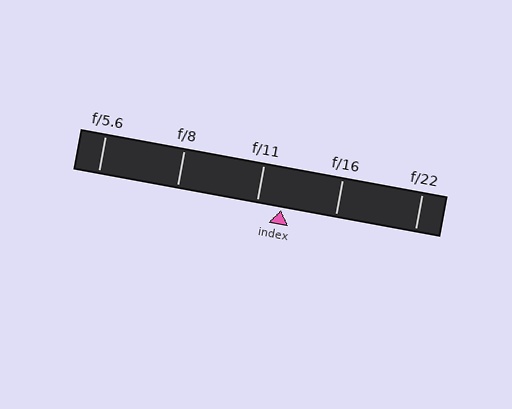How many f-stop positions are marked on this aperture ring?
There are 5 f-stop positions marked.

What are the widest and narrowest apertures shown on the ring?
The widest aperture shown is f/5.6 and the narrowest is f/22.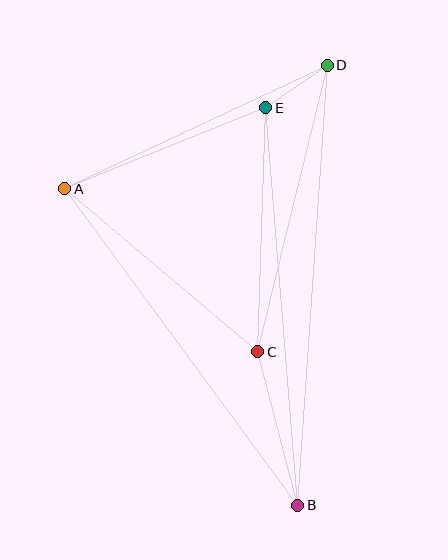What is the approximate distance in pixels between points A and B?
The distance between A and B is approximately 393 pixels.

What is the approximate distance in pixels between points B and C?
The distance between B and C is approximately 159 pixels.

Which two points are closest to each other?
Points D and E are closest to each other.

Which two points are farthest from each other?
Points B and D are farthest from each other.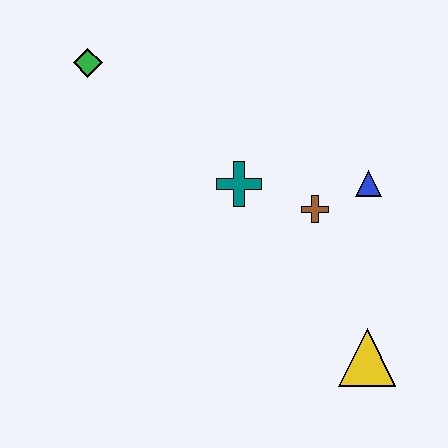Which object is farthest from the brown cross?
The green diamond is farthest from the brown cross.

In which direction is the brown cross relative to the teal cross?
The brown cross is to the right of the teal cross.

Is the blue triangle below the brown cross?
No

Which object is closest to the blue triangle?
The brown cross is closest to the blue triangle.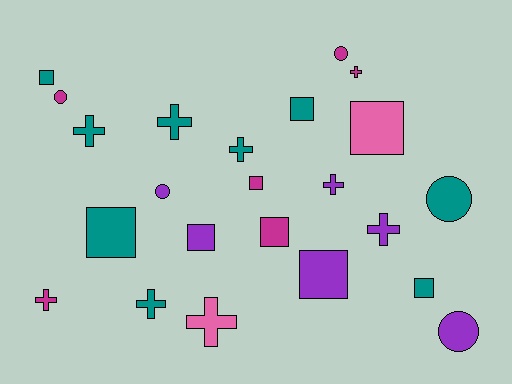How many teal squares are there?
There are 4 teal squares.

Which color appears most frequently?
Teal, with 9 objects.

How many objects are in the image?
There are 23 objects.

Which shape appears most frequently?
Cross, with 9 objects.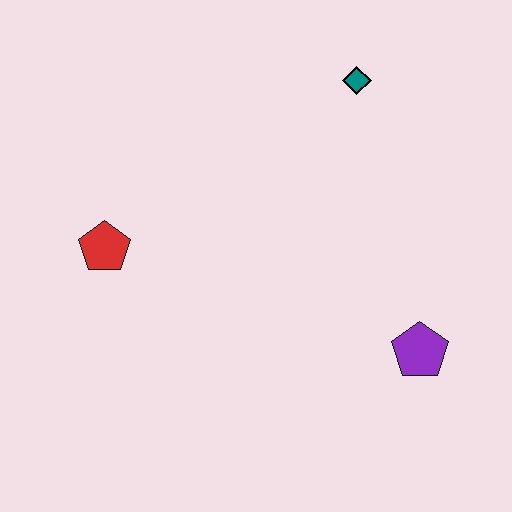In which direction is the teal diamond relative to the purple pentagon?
The teal diamond is above the purple pentagon.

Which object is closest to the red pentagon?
The teal diamond is closest to the red pentagon.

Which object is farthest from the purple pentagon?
The red pentagon is farthest from the purple pentagon.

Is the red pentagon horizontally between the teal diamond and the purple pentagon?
No